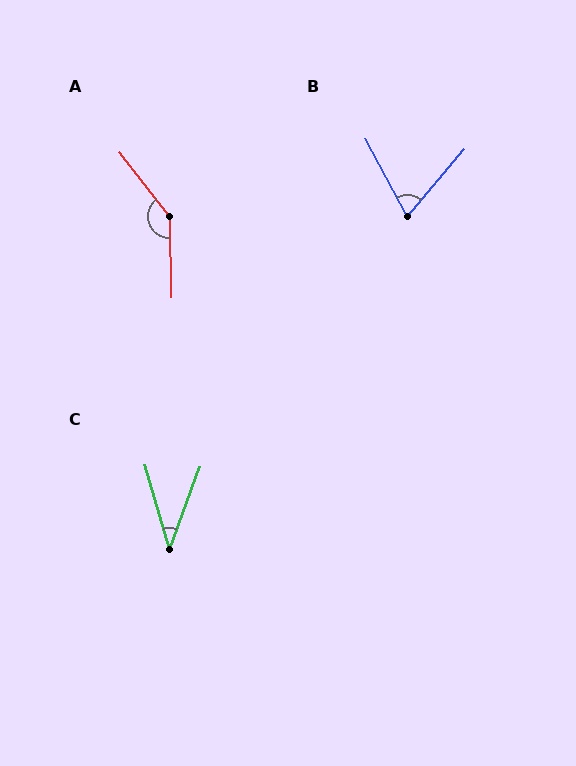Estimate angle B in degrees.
Approximately 69 degrees.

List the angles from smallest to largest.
C (36°), B (69°), A (143°).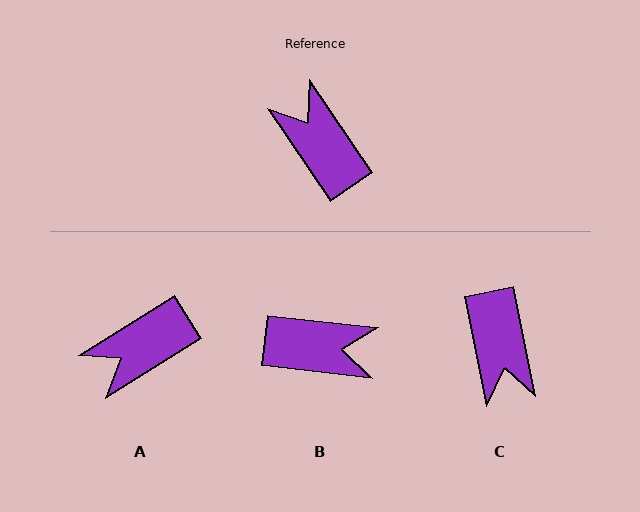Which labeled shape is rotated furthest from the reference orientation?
C, about 157 degrees away.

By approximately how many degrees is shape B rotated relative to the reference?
Approximately 131 degrees clockwise.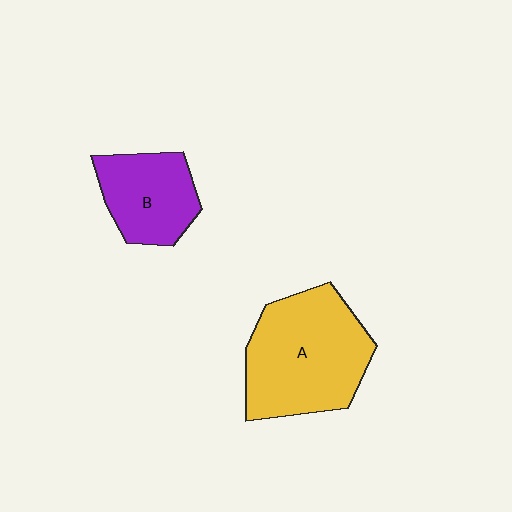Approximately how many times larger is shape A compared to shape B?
Approximately 1.7 times.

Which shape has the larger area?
Shape A (yellow).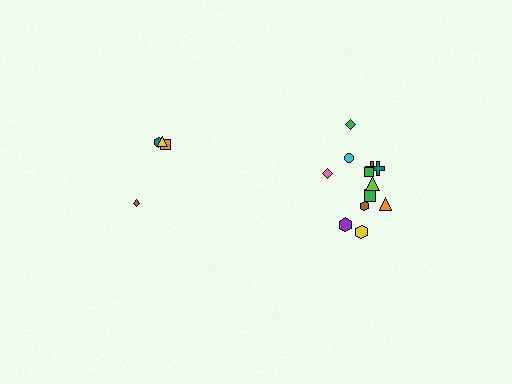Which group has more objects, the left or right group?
The right group.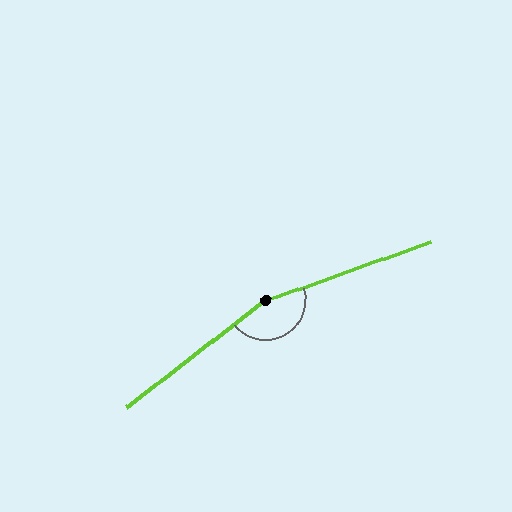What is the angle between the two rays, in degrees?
Approximately 162 degrees.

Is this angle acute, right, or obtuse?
It is obtuse.